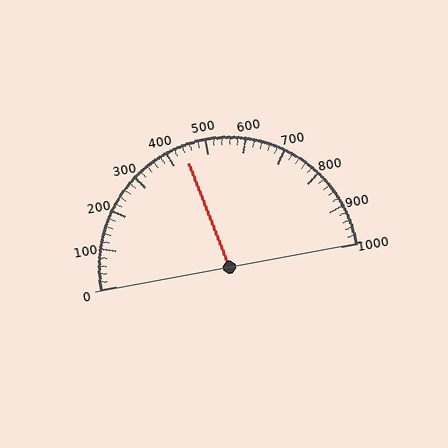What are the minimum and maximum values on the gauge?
The gauge ranges from 0 to 1000.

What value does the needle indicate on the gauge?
The needle indicates approximately 440.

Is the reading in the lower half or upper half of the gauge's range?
The reading is in the lower half of the range (0 to 1000).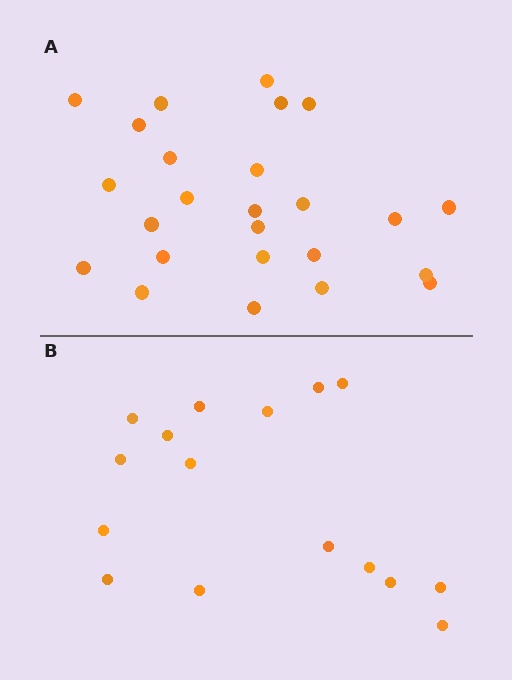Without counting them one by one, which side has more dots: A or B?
Region A (the top region) has more dots.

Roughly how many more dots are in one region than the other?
Region A has roughly 8 or so more dots than region B.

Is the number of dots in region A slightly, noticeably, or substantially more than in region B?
Region A has substantially more. The ratio is roughly 1.6 to 1.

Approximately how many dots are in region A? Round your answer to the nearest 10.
About 20 dots. (The exact count is 25, which rounds to 20.)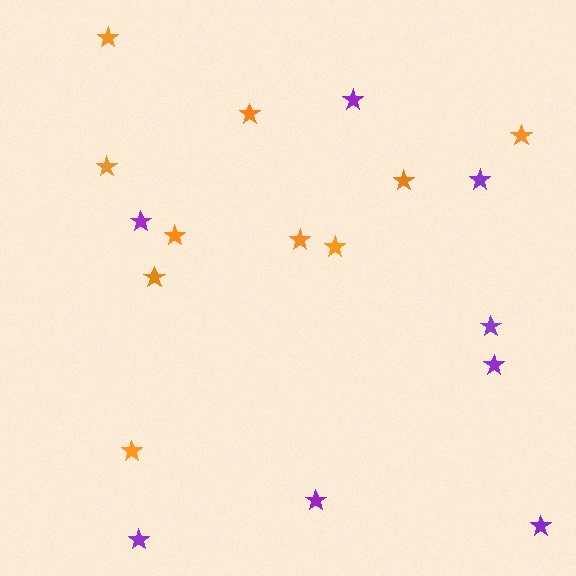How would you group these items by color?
There are 2 groups: one group of orange stars (10) and one group of purple stars (8).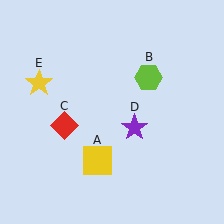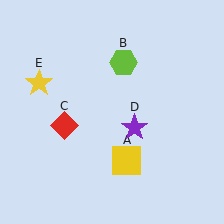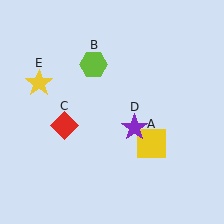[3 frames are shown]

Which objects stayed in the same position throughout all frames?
Red diamond (object C) and purple star (object D) and yellow star (object E) remained stationary.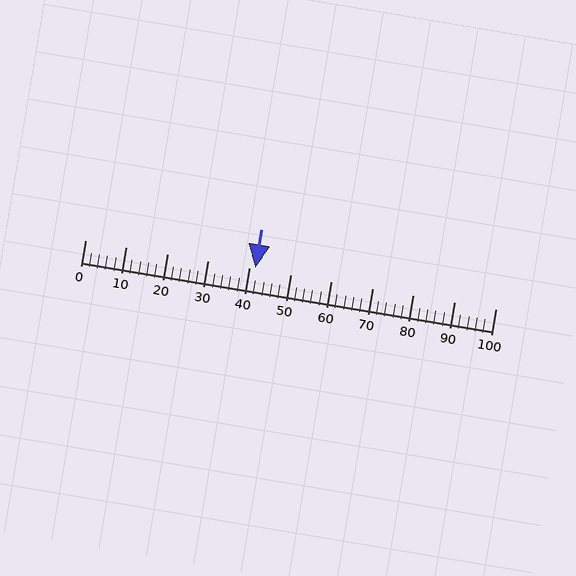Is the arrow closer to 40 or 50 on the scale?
The arrow is closer to 40.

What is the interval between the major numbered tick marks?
The major tick marks are spaced 10 units apart.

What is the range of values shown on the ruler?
The ruler shows values from 0 to 100.